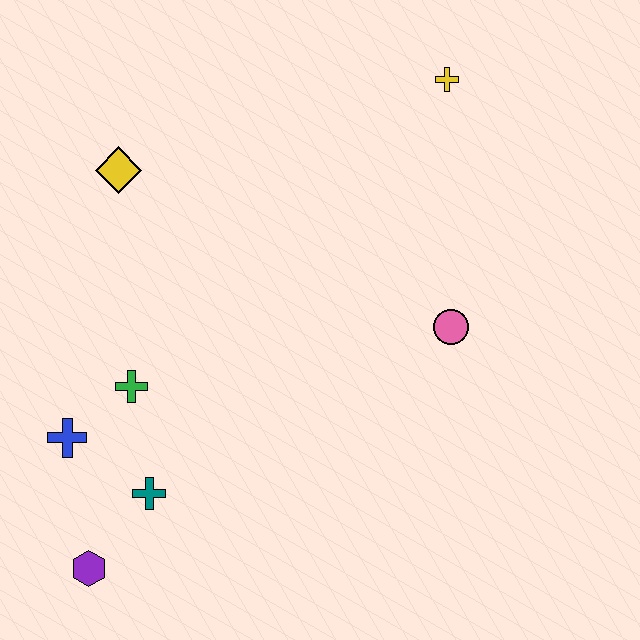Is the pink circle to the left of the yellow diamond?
No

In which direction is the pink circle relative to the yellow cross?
The pink circle is below the yellow cross.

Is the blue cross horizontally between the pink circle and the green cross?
No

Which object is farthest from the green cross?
The yellow cross is farthest from the green cross.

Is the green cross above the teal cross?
Yes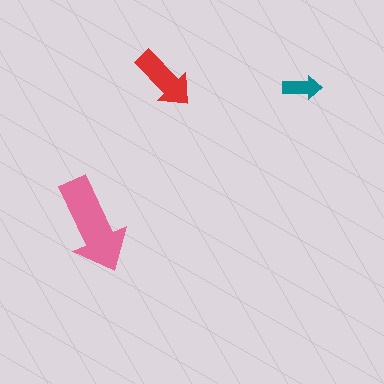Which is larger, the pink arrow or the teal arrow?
The pink one.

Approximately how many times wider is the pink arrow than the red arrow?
About 1.5 times wider.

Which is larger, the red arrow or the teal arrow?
The red one.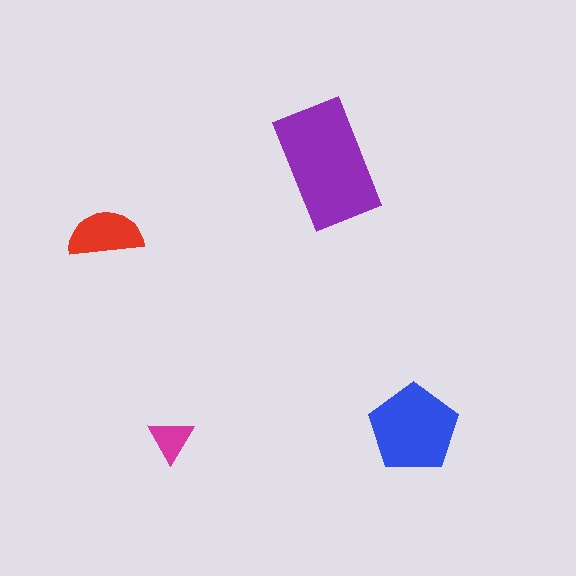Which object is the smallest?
The magenta triangle.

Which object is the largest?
The purple rectangle.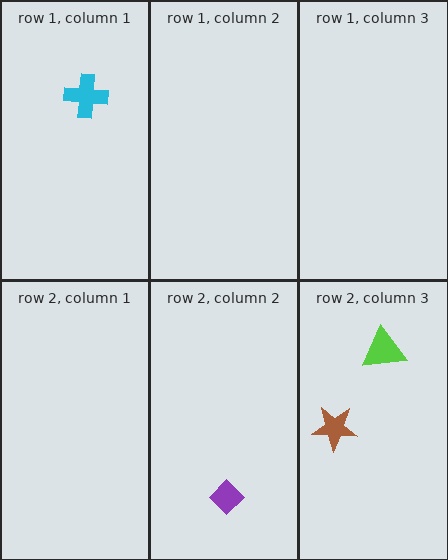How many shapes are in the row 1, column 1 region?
1.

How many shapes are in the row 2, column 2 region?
1.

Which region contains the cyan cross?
The row 1, column 1 region.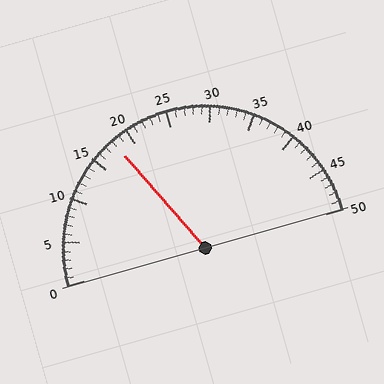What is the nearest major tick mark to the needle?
The nearest major tick mark is 20.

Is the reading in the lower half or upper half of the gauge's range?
The reading is in the lower half of the range (0 to 50).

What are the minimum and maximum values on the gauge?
The gauge ranges from 0 to 50.